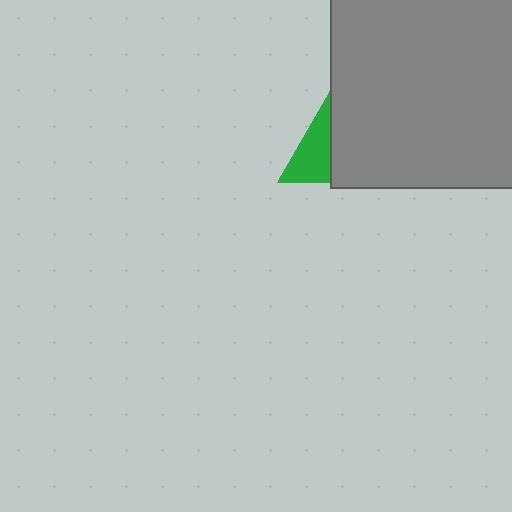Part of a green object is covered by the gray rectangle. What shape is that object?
It is a triangle.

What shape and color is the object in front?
The object in front is a gray rectangle.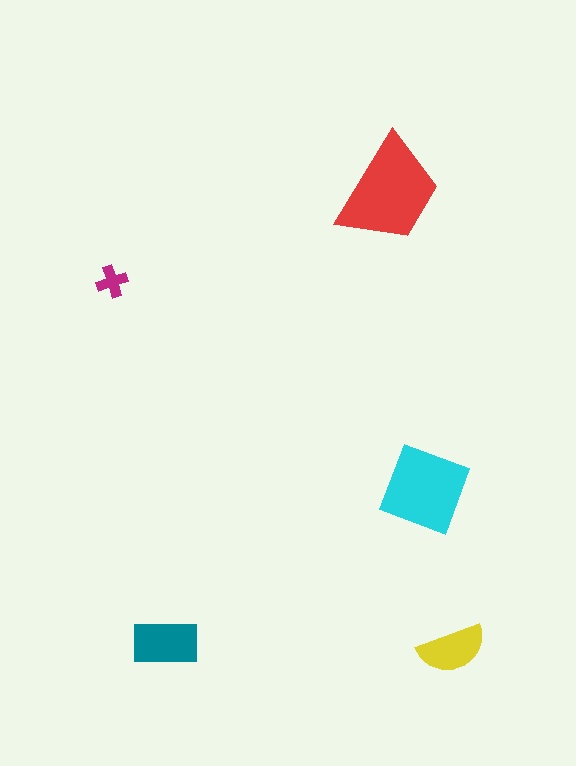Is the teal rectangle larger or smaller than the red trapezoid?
Smaller.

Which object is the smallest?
The magenta cross.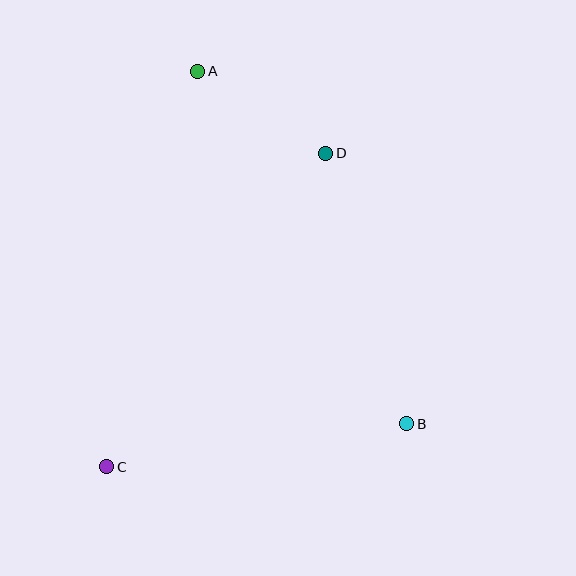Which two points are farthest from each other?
Points A and B are farthest from each other.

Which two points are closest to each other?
Points A and D are closest to each other.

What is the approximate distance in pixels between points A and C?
The distance between A and C is approximately 406 pixels.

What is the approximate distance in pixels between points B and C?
The distance between B and C is approximately 303 pixels.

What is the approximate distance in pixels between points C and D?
The distance between C and D is approximately 382 pixels.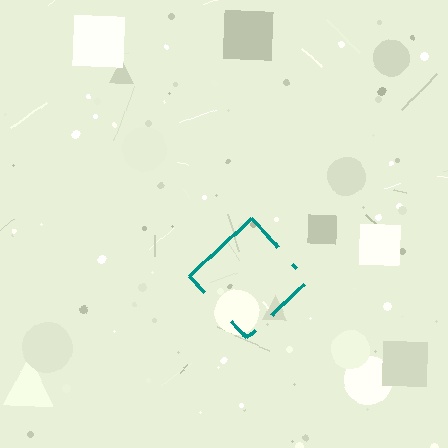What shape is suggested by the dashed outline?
The dashed outline suggests a diamond.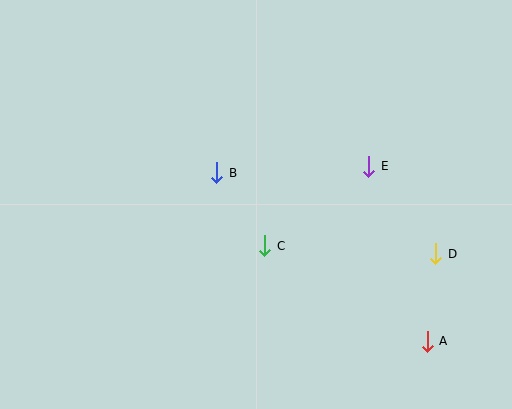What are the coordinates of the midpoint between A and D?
The midpoint between A and D is at (431, 297).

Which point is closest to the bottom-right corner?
Point A is closest to the bottom-right corner.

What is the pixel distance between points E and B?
The distance between E and B is 152 pixels.